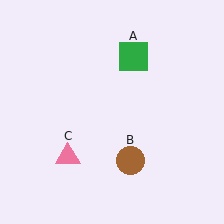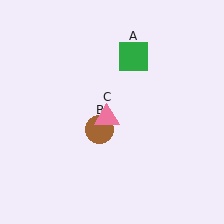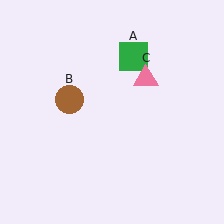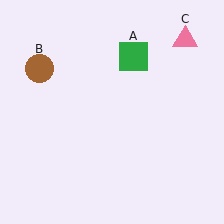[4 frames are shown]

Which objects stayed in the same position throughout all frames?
Green square (object A) remained stationary.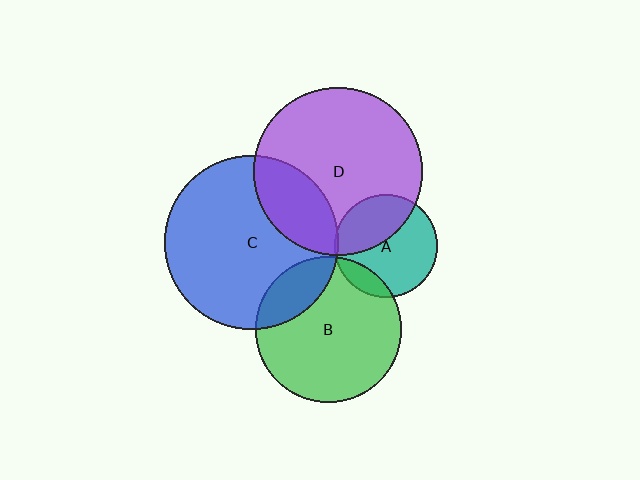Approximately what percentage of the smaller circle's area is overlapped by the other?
Approximately 15%.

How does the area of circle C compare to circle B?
Approximately 1.4 times.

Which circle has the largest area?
Circle C (blue).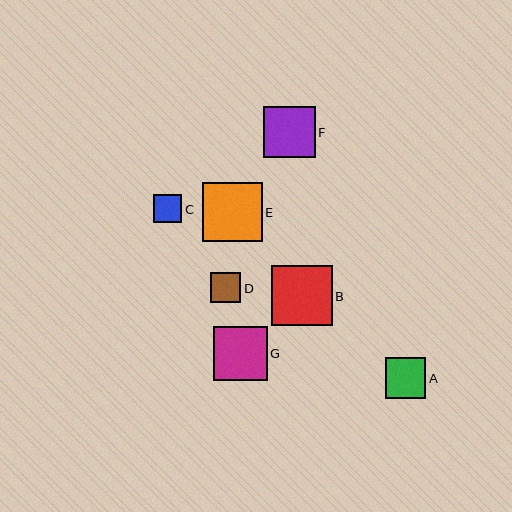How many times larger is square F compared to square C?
Square F is approximately 1.8 times the size of square C.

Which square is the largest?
Square B is the largest with a size of approximately 61 pixels.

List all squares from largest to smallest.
From largest to smallest: B, E, G, F, A, D, C.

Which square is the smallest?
Square C is the smallest with a size of approximately 28 pixels.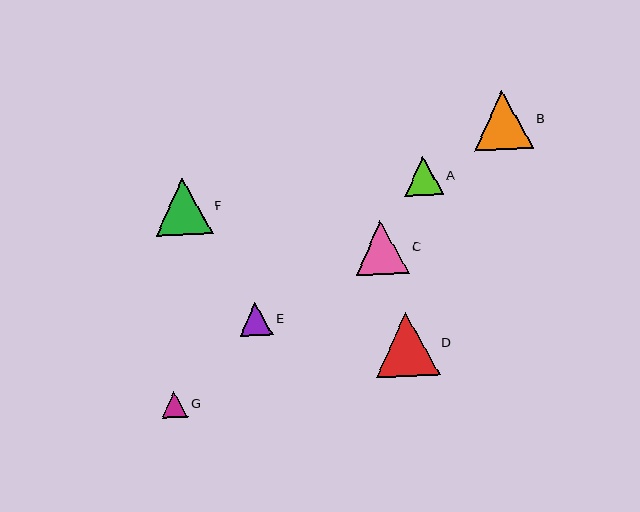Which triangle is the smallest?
Triangle G is the smallest with a size of approximately 26 pixels.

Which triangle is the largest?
Triangle D is the largest with a size of approximately 64 pixels.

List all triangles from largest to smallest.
From largest to smallest: D, B, F, C, A, E, G.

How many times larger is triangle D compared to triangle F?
Triangle D is approximately 1.1 times the size of triangle F.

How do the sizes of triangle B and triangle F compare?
Triangle B and triangle F are approximately the same size.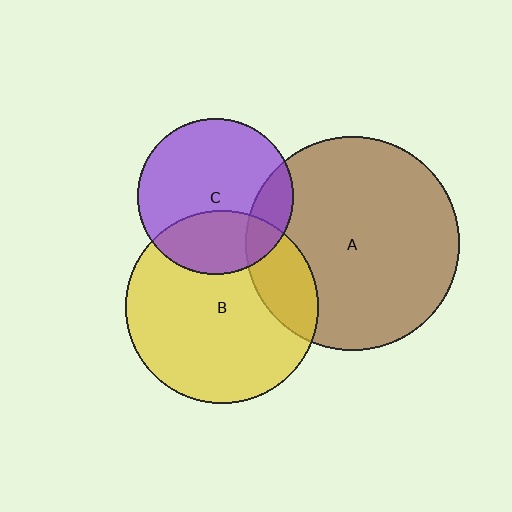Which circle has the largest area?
Circle A (brown).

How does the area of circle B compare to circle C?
Approximately 1.5 times.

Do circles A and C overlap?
Yes.